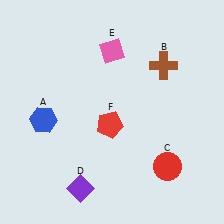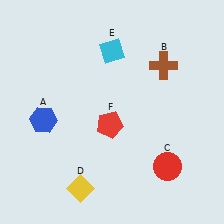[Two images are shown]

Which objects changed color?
D changed from purple to yellow. E changed from pink to cyan.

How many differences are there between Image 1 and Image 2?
There are 2 differences between the two images.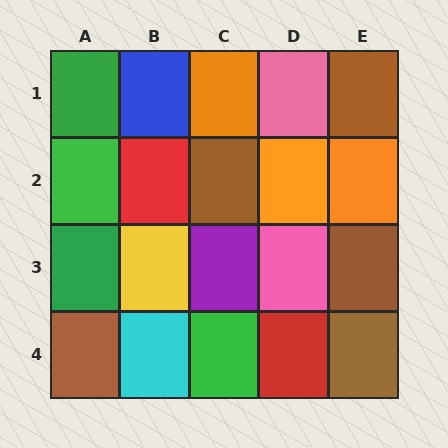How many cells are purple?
1 cell is purple.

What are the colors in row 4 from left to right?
Brown, cyan, green, red, brown.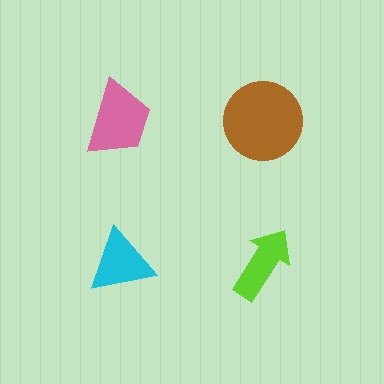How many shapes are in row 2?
2 shapes.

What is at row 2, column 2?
A lime arrow.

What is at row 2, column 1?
A cyan triangle.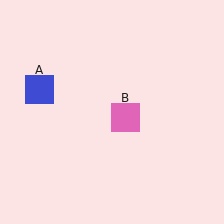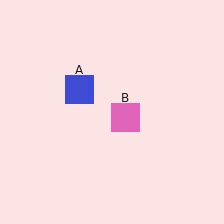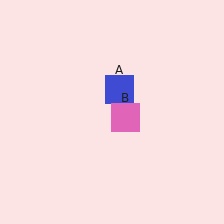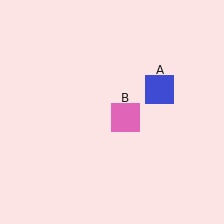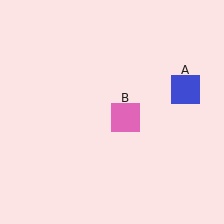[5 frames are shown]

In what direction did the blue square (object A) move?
The blue square (object A) moved right.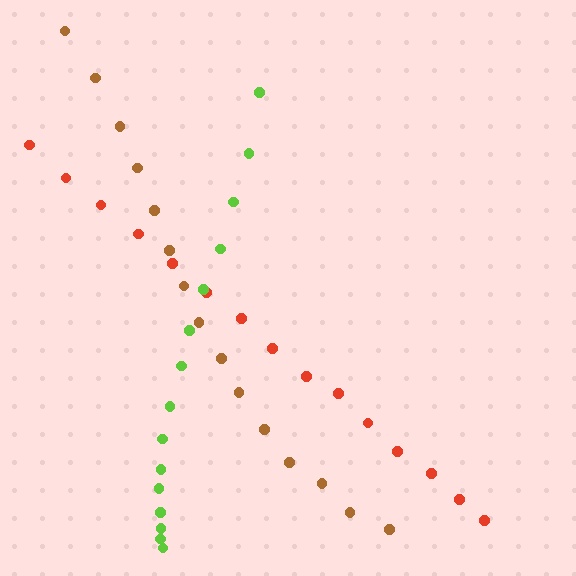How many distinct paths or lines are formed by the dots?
There are 3 distinct paths.